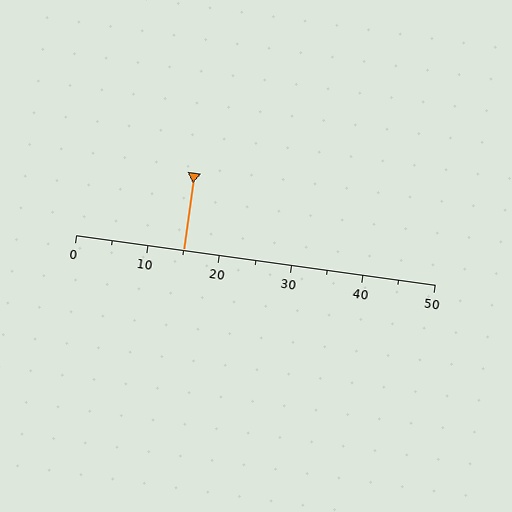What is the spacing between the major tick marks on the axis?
The major ticks are spaced 10 apart.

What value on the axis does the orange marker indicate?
The marker indicates approximately 15.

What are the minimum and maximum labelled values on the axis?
The axis runs from 0 to 50.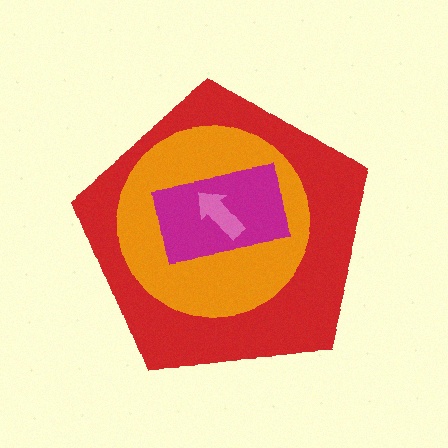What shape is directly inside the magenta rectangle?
The pink arrow.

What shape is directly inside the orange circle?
The magenta rectangle.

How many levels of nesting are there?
4.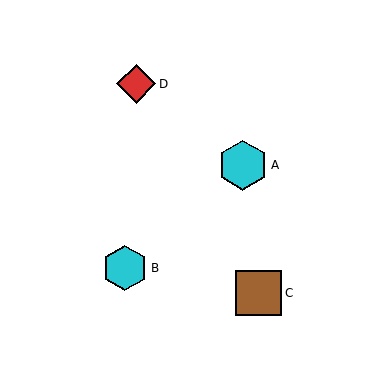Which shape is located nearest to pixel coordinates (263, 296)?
The brown square (labeled C) at (259, 293) is nearest to that location.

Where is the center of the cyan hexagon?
The center of the cyan hexagon is at (243, 165).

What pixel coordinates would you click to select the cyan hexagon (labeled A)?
Click at (243, 165) to select the cyan hexagon A.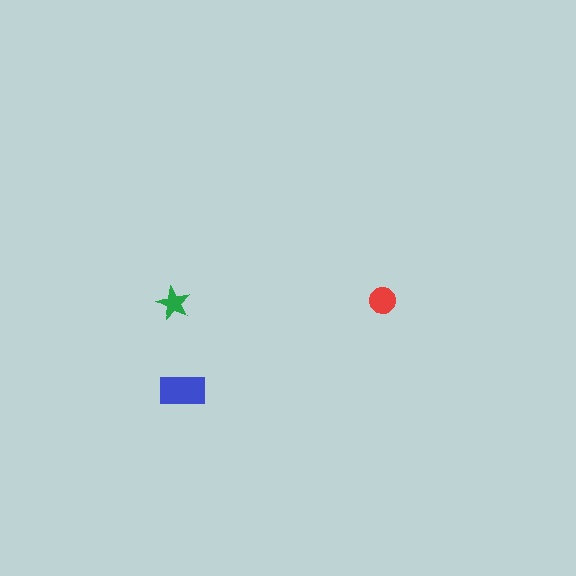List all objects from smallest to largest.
The green star, the red circle, the blue rectangle.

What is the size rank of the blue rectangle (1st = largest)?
1st.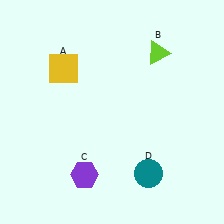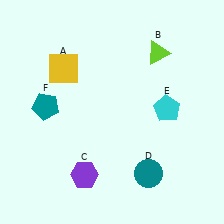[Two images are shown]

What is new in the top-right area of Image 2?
A cyan pentagon (E) was added in the top-right area of Image 2.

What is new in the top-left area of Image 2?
A teal pentagon (F) was added in the top-left area of Image 2.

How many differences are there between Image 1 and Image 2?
There are 2 differences between the two images.